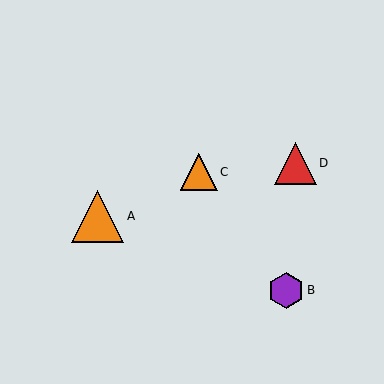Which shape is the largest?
The orange triangle (labeled A) is the largest.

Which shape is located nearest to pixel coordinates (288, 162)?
The red triangle (labeled D) at (295, 163) is nearest to that location.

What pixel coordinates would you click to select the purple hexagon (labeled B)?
Click at (286, 290) to select the purple hexagon B.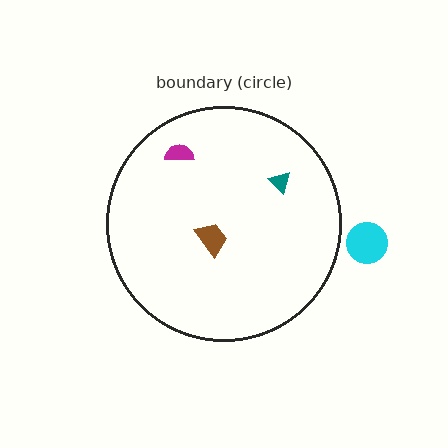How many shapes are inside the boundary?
3 inside, 1 outside.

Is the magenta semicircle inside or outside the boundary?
Inside.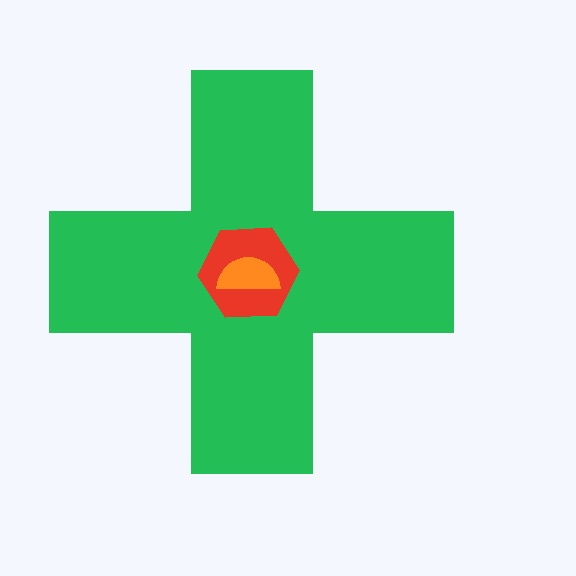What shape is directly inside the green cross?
The red hexagon.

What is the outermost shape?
The green cross.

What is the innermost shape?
The orange semicircle.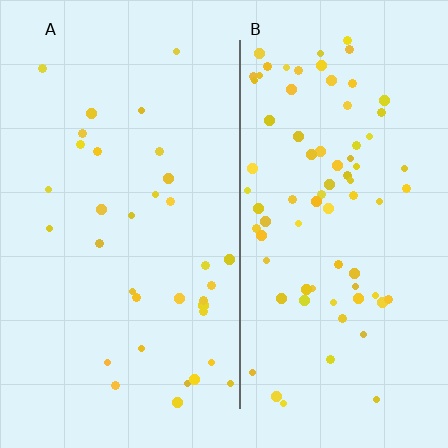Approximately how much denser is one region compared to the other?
Approximately 2.3× — region B over region A.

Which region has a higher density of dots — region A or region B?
B (the right).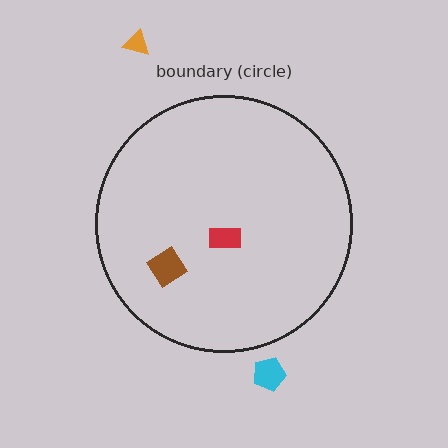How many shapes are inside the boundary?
2 inside, 2 outside.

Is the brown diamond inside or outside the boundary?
Inside.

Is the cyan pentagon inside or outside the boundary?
Outside.